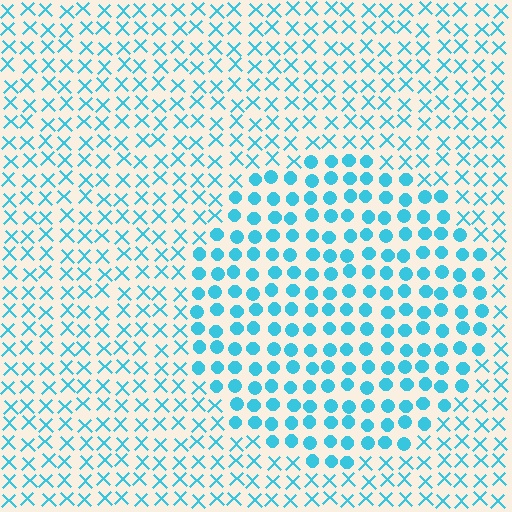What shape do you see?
I see a circle.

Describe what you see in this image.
The image is filled with small cyan elements arranged in a uniform grid. A circle-shaped region contains circles, while the surrounding area contains X marks. The boundary is defined purely by the change in element shape.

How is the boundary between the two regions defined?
The boundary is defined by a change in element shape: circles inside vs. X marks outside. All elements share the same color and spacing.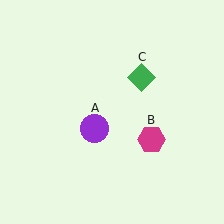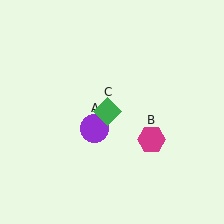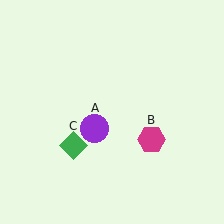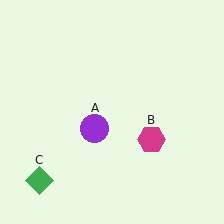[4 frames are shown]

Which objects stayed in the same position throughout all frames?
Purple circle (object A) and magenta hexagon (object B) remained stationary.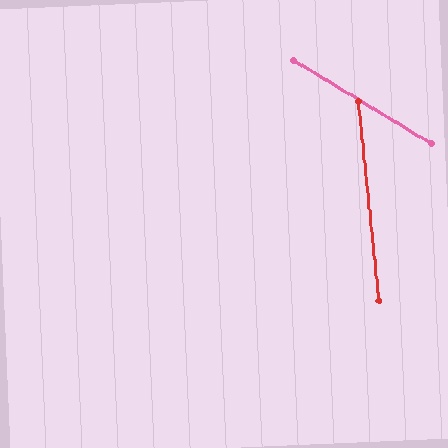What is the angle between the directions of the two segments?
Approximately 53 degrees.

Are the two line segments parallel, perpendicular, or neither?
Neither parallel nor perpendicular — they differ by about 53°.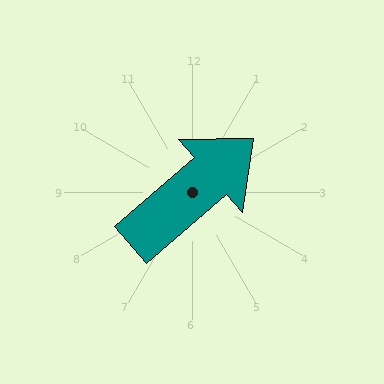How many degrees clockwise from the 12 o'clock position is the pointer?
Approximately 49 degrees.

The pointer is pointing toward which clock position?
Roughly 2 o'clock.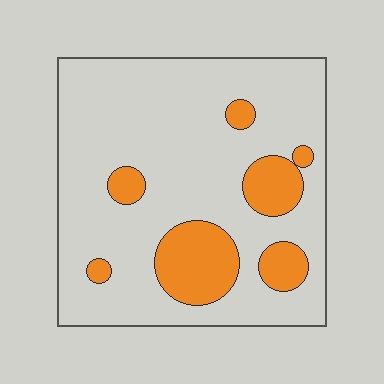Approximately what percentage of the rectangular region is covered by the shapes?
Approximately 20%.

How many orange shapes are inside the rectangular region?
7.